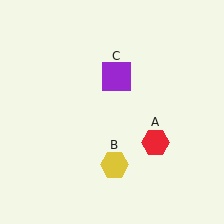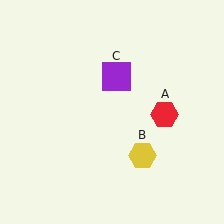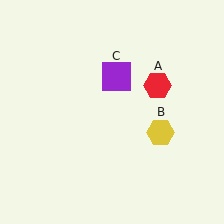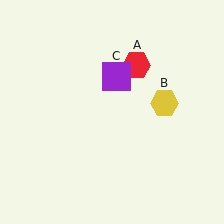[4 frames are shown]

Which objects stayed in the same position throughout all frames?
Purple square (object C) remained stationary.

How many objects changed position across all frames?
2 objects changed position: red hexagon (object A), yellow hexagon (object B).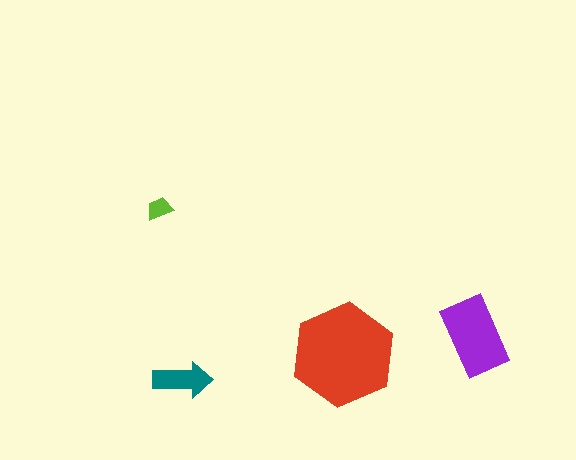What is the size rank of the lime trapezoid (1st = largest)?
4th.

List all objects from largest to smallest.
The red hexagon, the purple rectangle, the teal arrow, the lime trapezoid.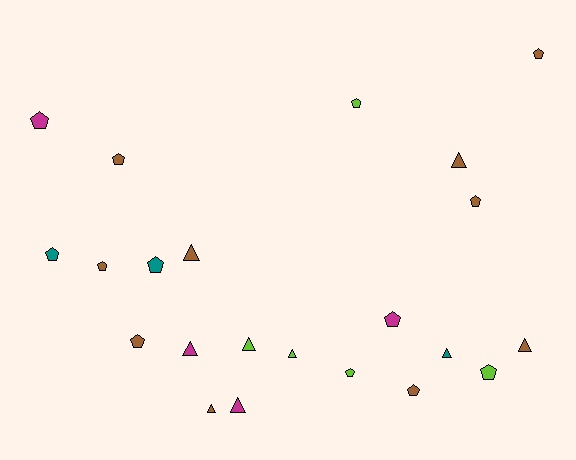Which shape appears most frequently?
Pentagon, with 13 objects.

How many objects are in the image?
There are 22 objects.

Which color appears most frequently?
Brown, with 10 objects.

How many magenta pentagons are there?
There are 2 magenta pentagons.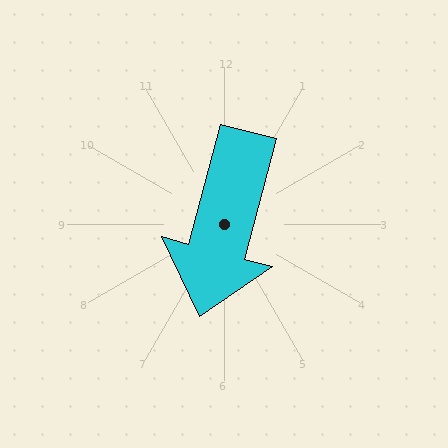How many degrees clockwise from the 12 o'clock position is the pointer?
Approximately 195 degrees.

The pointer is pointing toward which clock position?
Roughly 6 o'clock.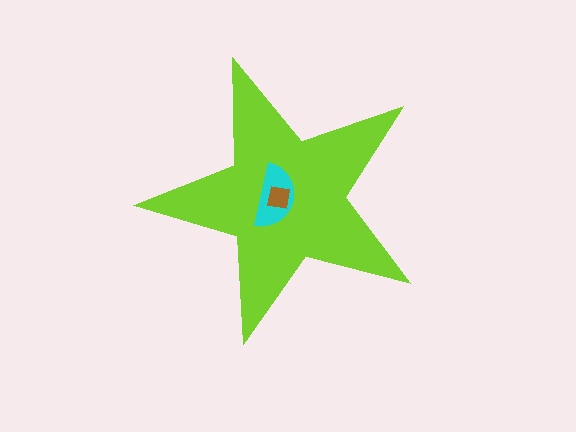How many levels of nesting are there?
3.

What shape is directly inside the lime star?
The cyan semicircle.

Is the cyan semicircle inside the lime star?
Yes.